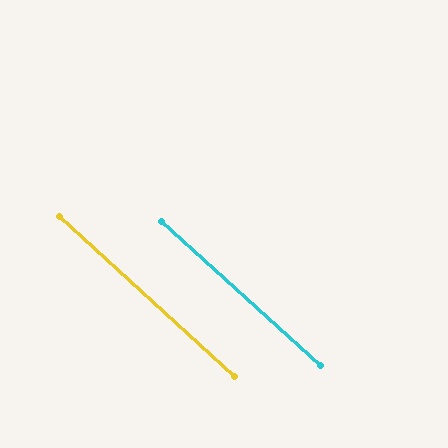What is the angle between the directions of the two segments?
Approximately 0 degrees.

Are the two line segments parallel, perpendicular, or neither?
Parallel — their directions differ by only 0.2°.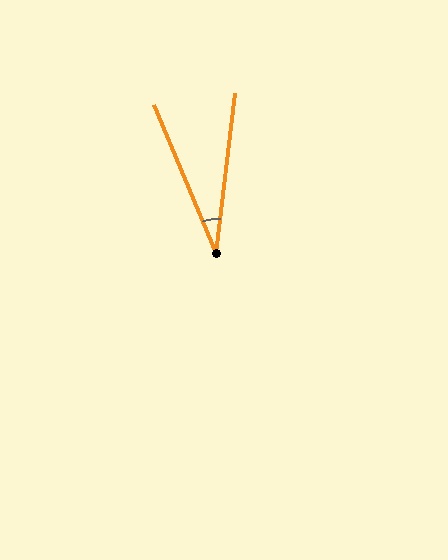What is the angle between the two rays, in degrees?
Approximately 30 degrees.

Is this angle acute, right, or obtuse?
It is acute.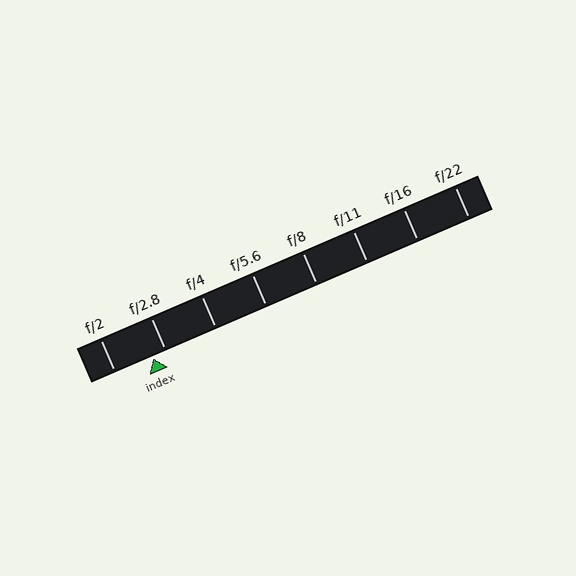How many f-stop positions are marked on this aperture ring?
There are 8 f-stop positions marked.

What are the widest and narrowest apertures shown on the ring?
The widest aperture shown is f/2 and the narrowest is f/22.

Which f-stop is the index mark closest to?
The index mark is closest to f/2.8.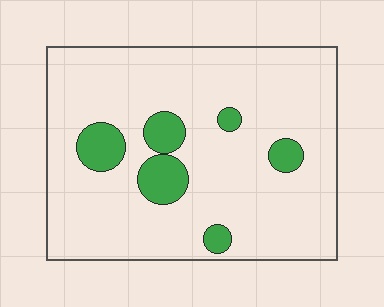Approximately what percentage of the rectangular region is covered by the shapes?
Approximately 10%.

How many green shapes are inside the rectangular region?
6.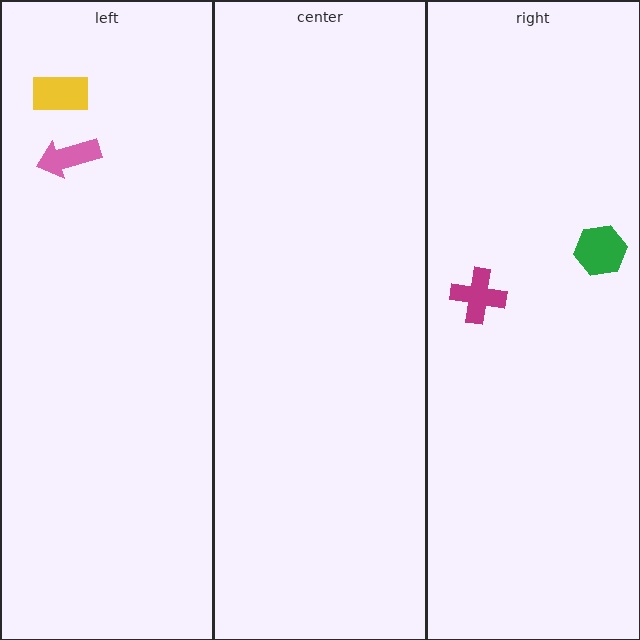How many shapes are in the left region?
2.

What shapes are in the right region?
The magenta cross, the green hexagon.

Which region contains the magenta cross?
The right region.